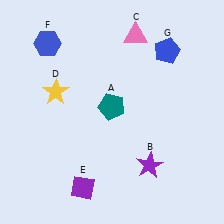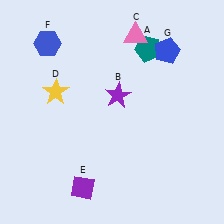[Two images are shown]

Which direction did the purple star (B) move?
The purple star (B) moved up.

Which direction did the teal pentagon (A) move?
The teal pentagon (A) moved up.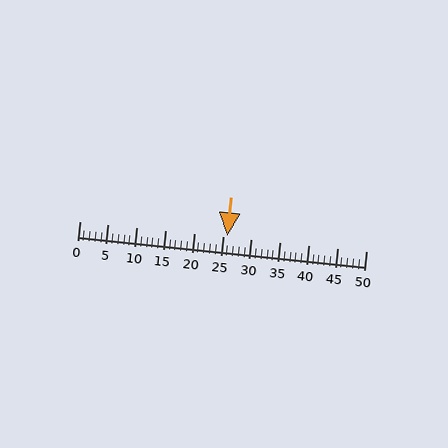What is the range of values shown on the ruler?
The ruler shows values from 0 to 50.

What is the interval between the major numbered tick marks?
The major tick marks are spaced 5 units apart.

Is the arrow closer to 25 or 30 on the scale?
The arrow is closer to 25.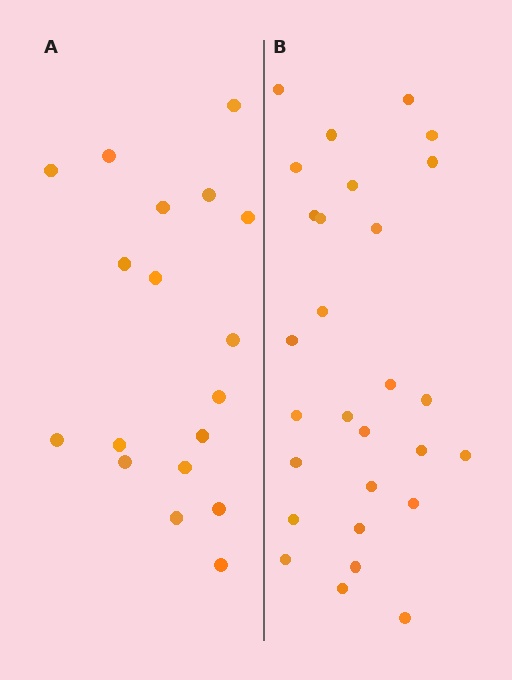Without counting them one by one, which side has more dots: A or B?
Region B (the right region) has more dots.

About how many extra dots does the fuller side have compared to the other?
Region B has roughly 10 or so more dots than region A.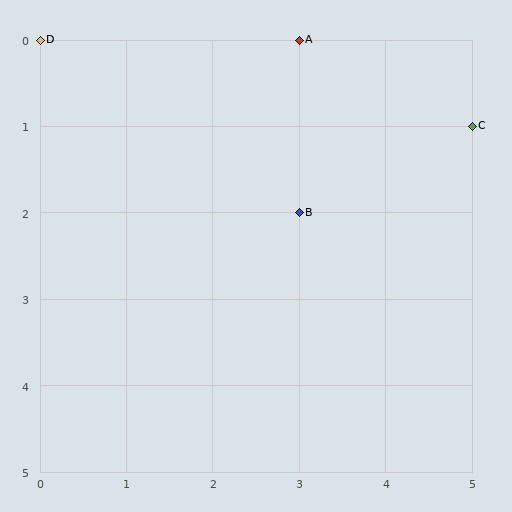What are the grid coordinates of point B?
Point B is at grid coordinates (3, 2).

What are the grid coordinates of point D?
Point D is at grid coordinates (0, 0).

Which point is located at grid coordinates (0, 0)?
Point D is at (0, 0).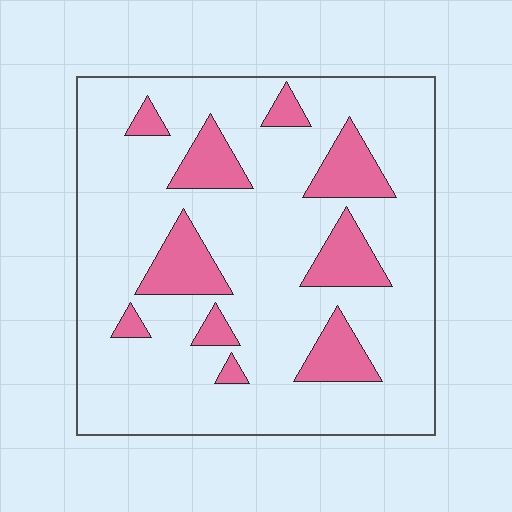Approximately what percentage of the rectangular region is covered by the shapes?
Approximately 20%.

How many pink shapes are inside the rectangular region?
10.